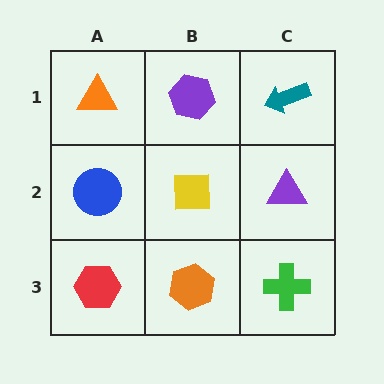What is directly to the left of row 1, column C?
A purple hexagon.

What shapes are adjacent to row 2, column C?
A teal arrow (row 1, column C), a green cross (row 3, column C), a yellow square (row 2, column B).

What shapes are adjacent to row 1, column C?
A purple triangle (row 2, column C), a purple hexagon (row 1, column B).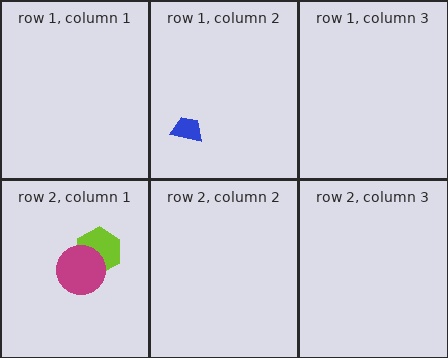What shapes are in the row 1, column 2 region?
The blue trapezoid.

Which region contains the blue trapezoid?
The row 1, column 2 region.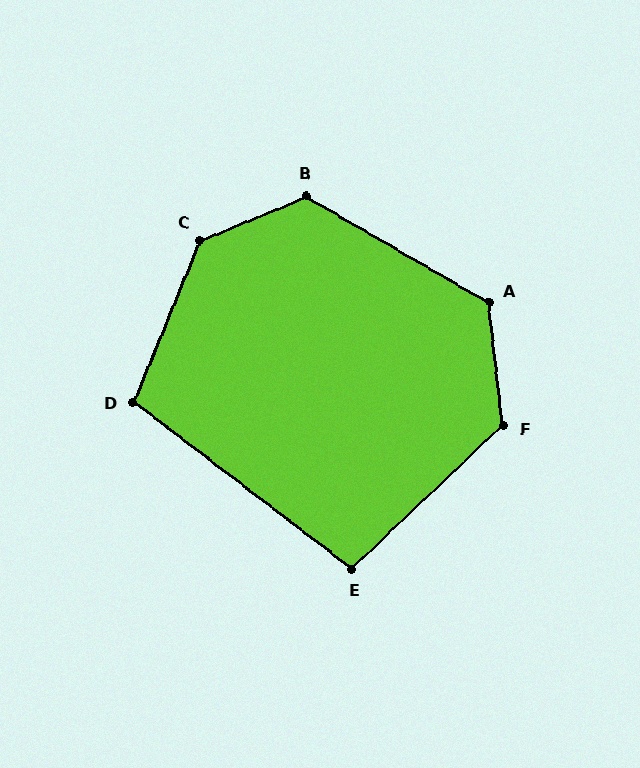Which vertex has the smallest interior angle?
E, at approximately 99 degrees.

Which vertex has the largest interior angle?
C, at approximately 134 degrees.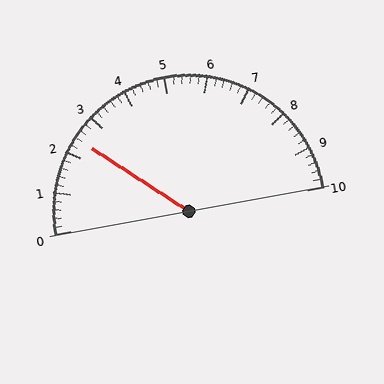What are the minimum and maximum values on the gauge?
The gauge ranges from 0 to 10.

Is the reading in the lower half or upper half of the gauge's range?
The reading is in the lower half of the range (0 to 10).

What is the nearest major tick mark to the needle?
The nearest major tick mark is 2.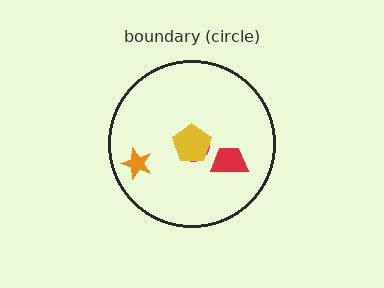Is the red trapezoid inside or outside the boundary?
Inside.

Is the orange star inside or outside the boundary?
Inside.